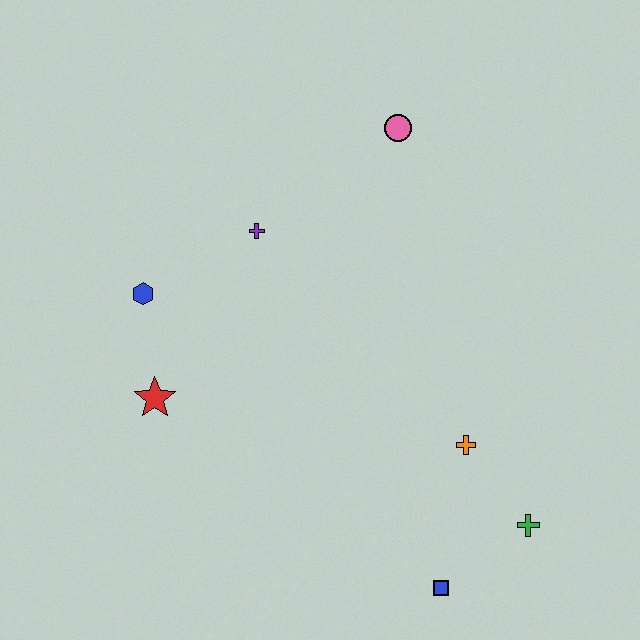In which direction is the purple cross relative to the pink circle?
The purple cross is to the left of the pink circle.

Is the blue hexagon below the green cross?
No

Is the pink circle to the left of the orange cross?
Yes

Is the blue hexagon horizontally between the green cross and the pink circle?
No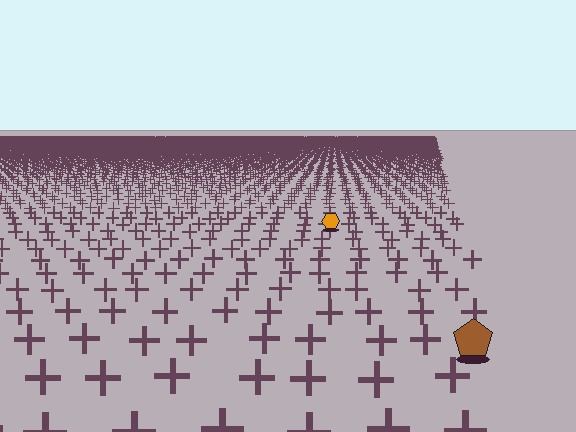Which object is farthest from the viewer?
The orange hexagon is farthest from the viewer. It appears smaller and the ground texture around it is denser.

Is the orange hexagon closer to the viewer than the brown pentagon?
No. The brown pentagon is closer — you can tell from the texture gradient: the ground texture is coarser near it.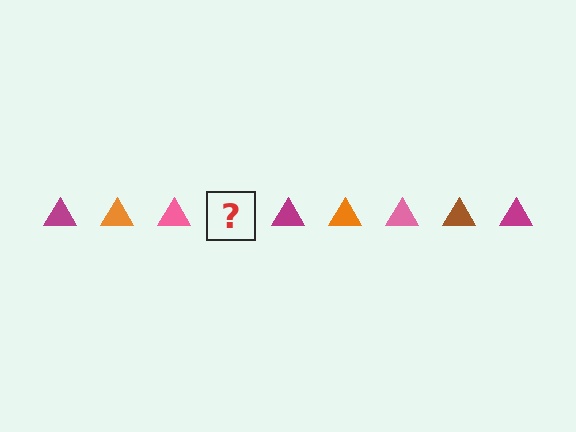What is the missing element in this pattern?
The missing element is a brown triangle.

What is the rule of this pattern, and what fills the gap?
The rule is that the pattern cycles through magenta, orange, pink, brown triangles. The gap should be filled with a brown triangle.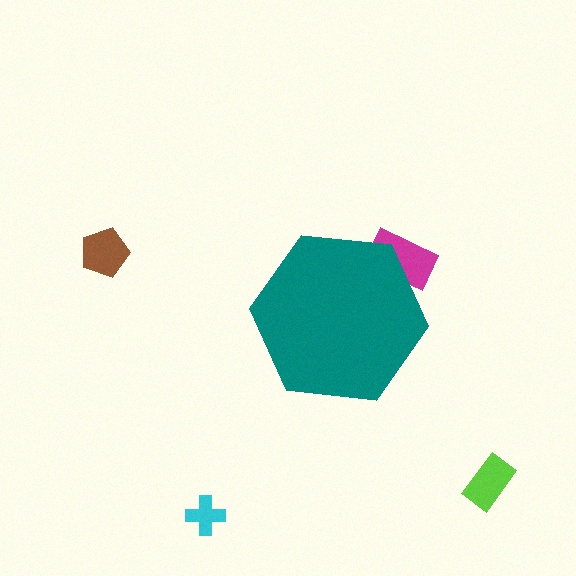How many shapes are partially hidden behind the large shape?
1 shape is partially hidden.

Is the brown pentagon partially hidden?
No, the brown pentagon is fully visible.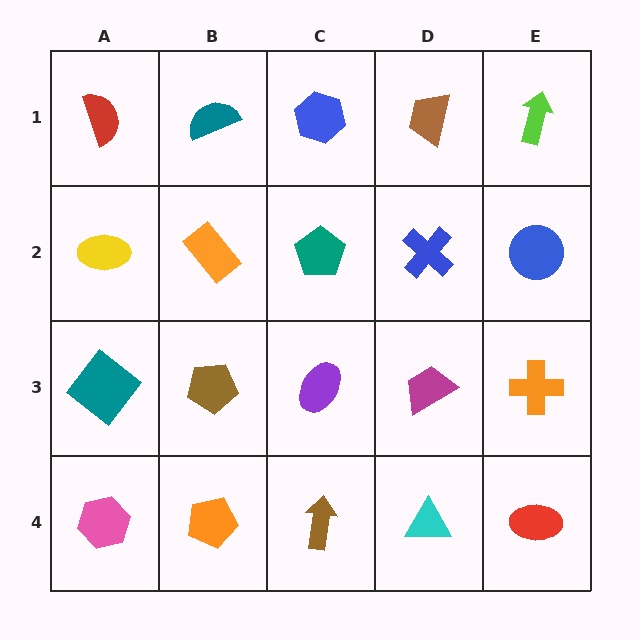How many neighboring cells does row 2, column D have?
4.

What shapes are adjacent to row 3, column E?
A blue circle (row 2, column E), a red ellipse (row 4, column E), a magenta trapezoid (row 3, column D).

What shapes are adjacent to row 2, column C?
A blue hexagon (row 1, column C), a purple ellipse (row 3, column C), an orange rectangle (row 2, column B), a blue cross (row 2, column D).